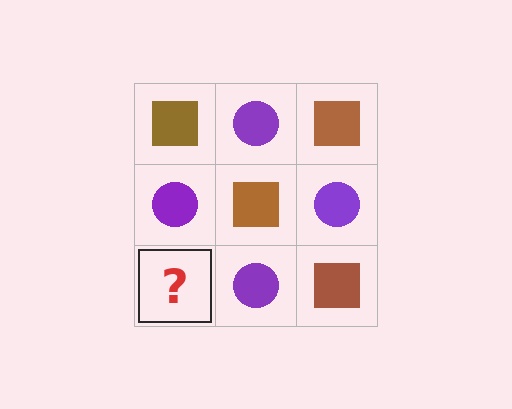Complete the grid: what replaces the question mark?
The question mark should be replaced with a brown square.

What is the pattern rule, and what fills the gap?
The rule is that it alternates brown square and purple circle in a checkerboard pattern. The gap should be filled with a brown square.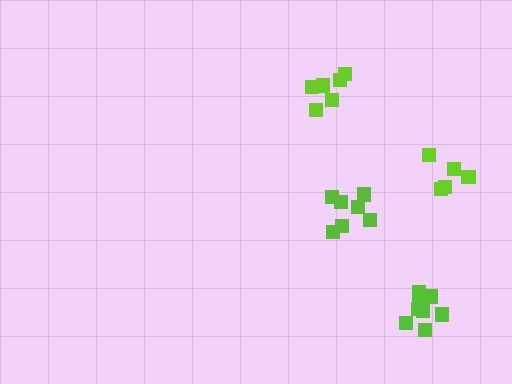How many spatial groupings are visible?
There are 4 spatial groupings.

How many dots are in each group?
Group 1: 7 dots, Group 2: 8 dots, Group 3: 6 dots, Group 4: 5 dots (26 total).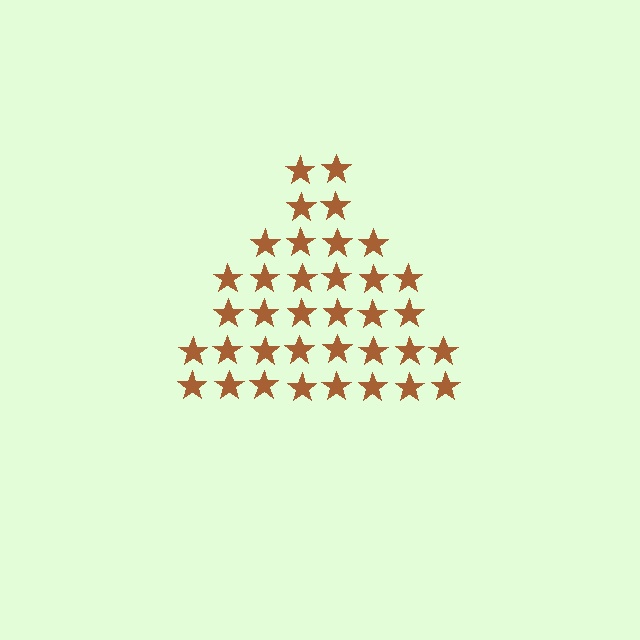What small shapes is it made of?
It is made of small stars.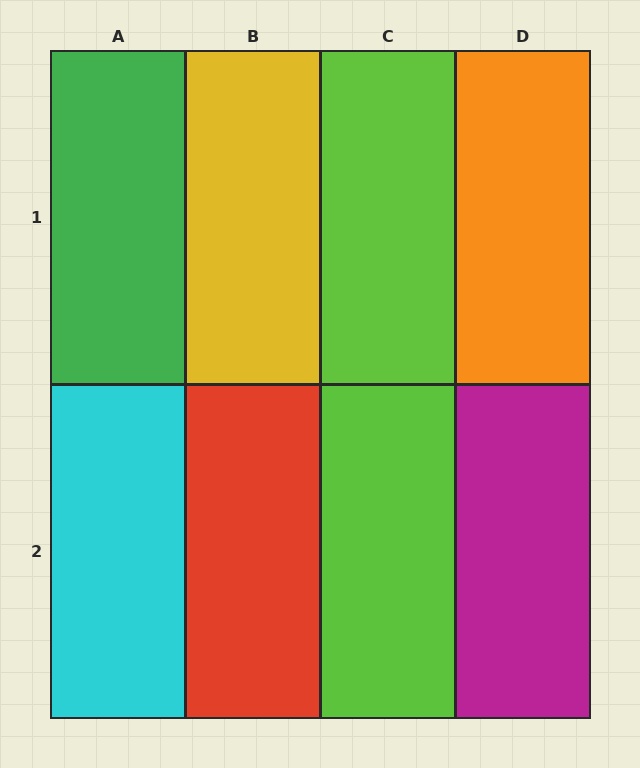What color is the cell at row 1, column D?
Orange.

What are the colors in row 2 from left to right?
Cyan, red, lime, magenta.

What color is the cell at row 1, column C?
Lime.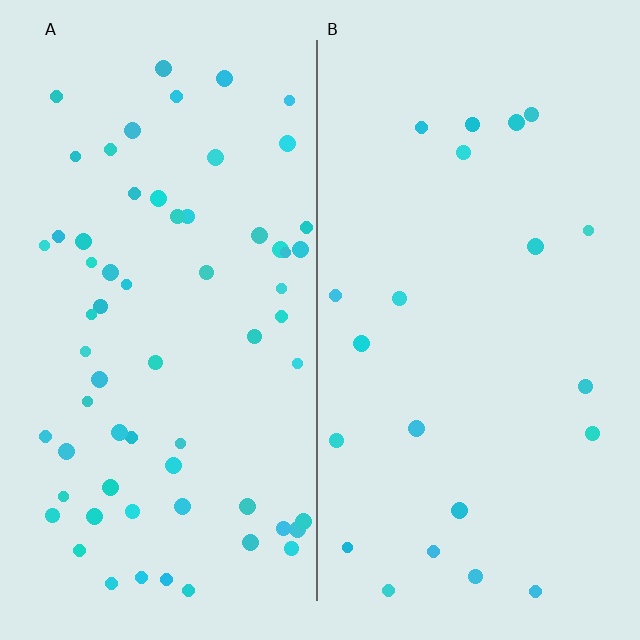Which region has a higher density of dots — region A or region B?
A (the left).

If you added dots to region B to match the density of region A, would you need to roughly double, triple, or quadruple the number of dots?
Approximately triple.